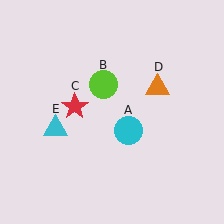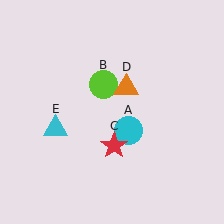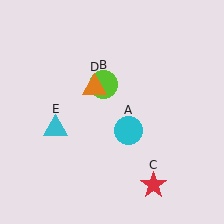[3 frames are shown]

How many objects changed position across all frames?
2 objects changed position: red star (object C), orange triangle (object D).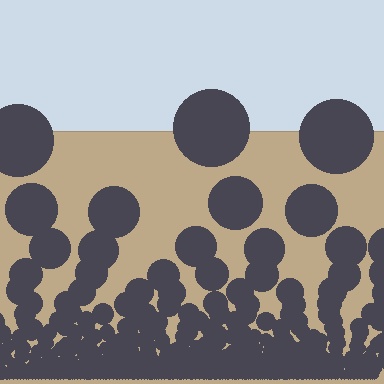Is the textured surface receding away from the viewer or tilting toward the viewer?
The surface appears to tilt toward the viewer. Texture elements get larger and sparser toward the top.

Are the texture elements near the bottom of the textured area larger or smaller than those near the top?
Smaller. The gradient is inverted — elements near the bottom are smaller and denser.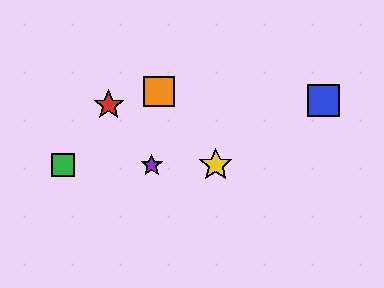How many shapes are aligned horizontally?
3 shapes (the green square, the yellow star, the purple star) are aligned horizontally.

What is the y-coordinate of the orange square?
The orange square is at y≈91.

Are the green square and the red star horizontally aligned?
No, the green square is at y≈165 and the red star is at y≈105.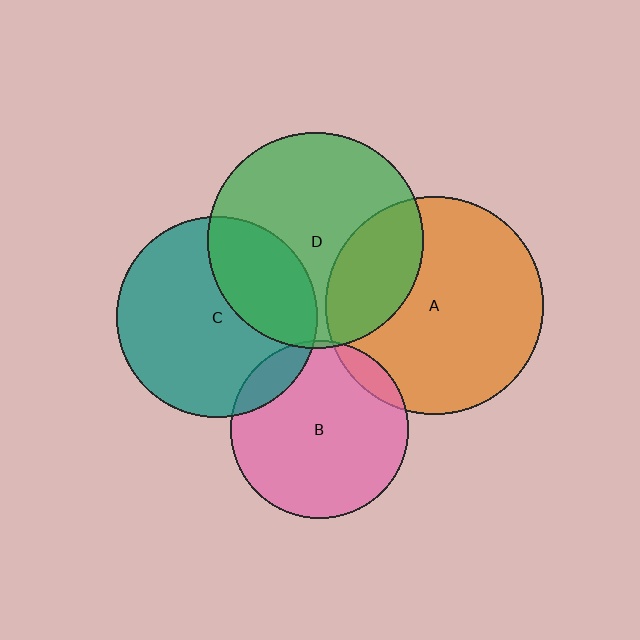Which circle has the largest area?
Circle A (orange).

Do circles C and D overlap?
Yes.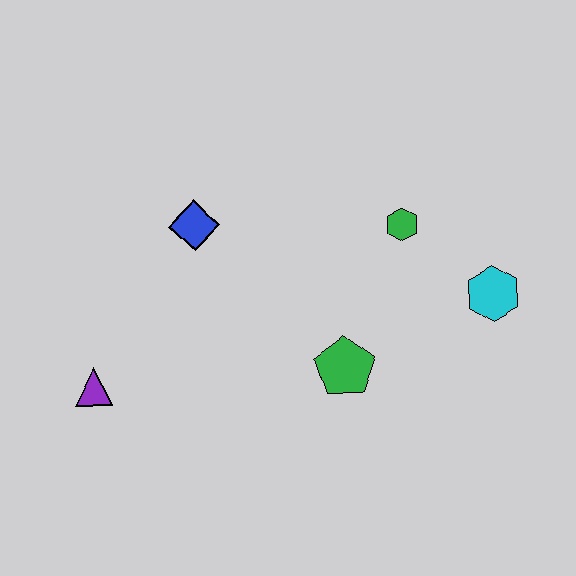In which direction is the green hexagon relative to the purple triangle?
The green hexagon is to the right of the purple triangle.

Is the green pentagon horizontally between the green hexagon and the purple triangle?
Yes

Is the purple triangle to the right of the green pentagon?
No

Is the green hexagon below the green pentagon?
No